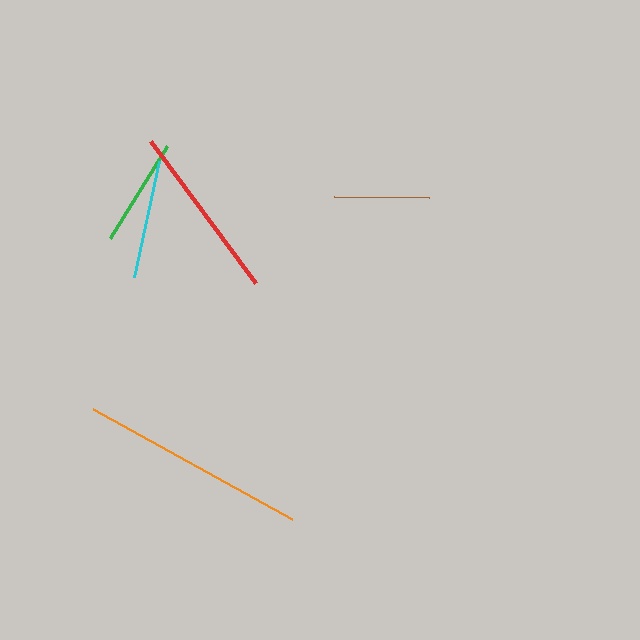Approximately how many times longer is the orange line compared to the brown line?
The orange line is approximately 2.4 times the length of the brown line.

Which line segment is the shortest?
The brown line is the shortest at approximately 95 pixels.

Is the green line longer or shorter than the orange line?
The orange line is longer than the green line.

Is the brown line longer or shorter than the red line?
The red line is longer than the brown line.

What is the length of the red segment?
The red segment is approximately 176 pixels long.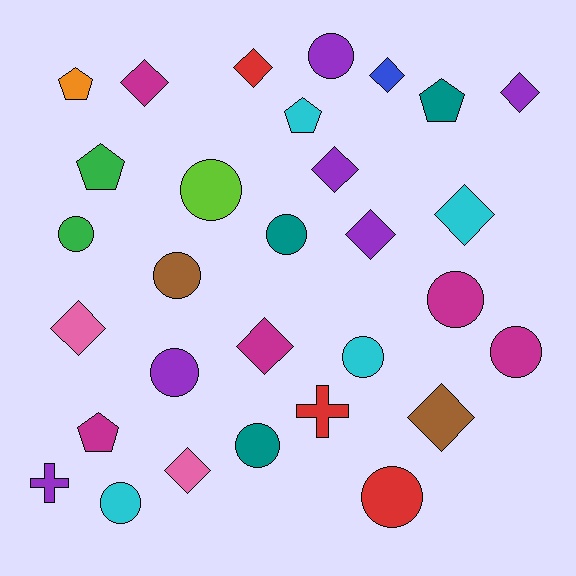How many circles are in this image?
There are 12 circles.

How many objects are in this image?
There are 30 objects.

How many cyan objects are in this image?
There are 4 cyan objects.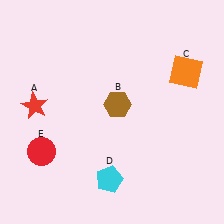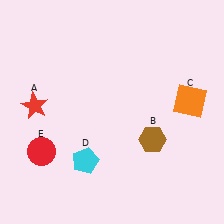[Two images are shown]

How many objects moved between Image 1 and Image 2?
3 objects moved between the two images.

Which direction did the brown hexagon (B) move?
The brown hexagon (B) moved right.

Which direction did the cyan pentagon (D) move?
The cyan pentagon (D) moved left.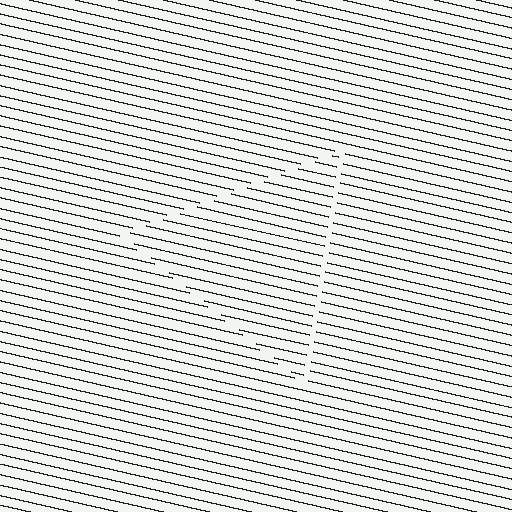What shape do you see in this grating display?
An illusory triangle. The interior of the shape contains the same grating, shifted by half a period — the contour is defined by the phase discontinuity where line-ends from the inner and outer gratings abut.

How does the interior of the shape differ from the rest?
The interior of the shape contains the same grating, shifted by half a period — the contour is defined by the phase discontinuity where line-ends from the inner and outer gratings abut.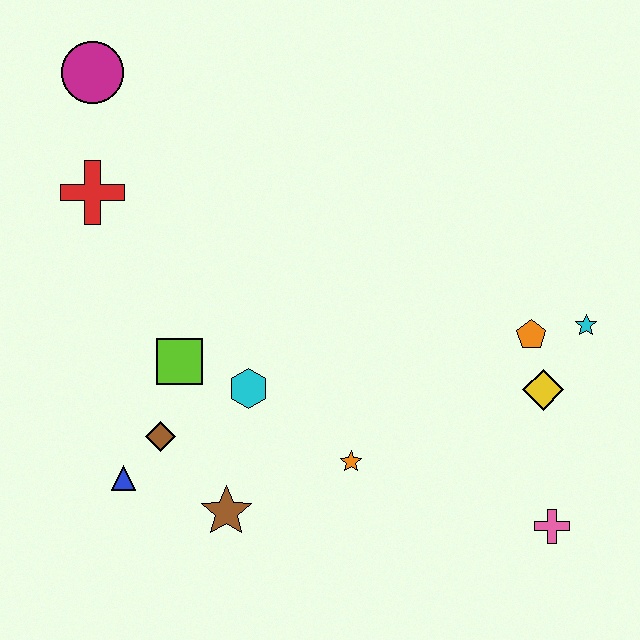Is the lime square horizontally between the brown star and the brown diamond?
Yes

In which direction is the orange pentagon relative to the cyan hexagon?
The orange pentagon is to the right of the cyan hexagon.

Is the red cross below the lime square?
No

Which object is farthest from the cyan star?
The magenta circle is farthest from the cyan star.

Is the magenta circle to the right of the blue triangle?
No